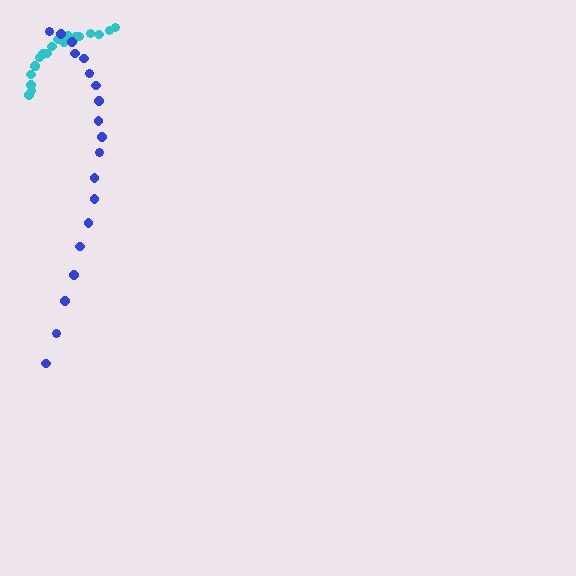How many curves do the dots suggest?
There are 2 distinct paths.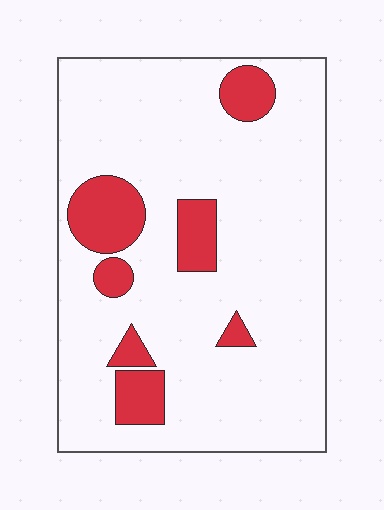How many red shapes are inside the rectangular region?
7.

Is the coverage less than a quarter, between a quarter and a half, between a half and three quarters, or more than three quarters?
Less than a quarter.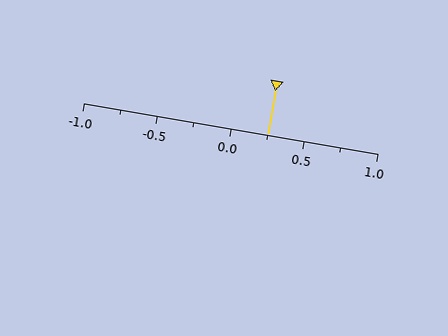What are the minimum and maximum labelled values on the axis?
The axis runs from -1.0 to 1.0.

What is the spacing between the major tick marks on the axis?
The major ticks are spaced 0.5 apart.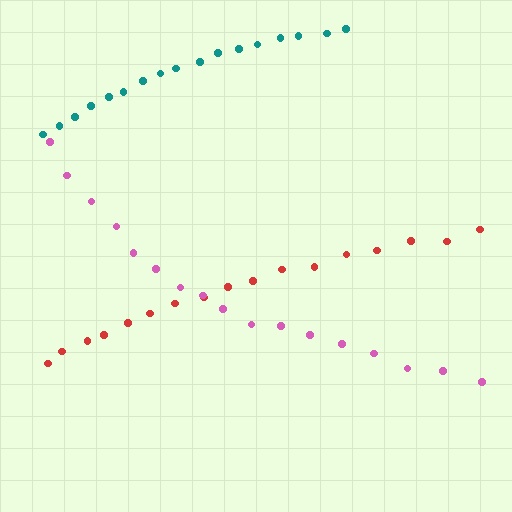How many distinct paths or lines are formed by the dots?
There are 3 distinct paths.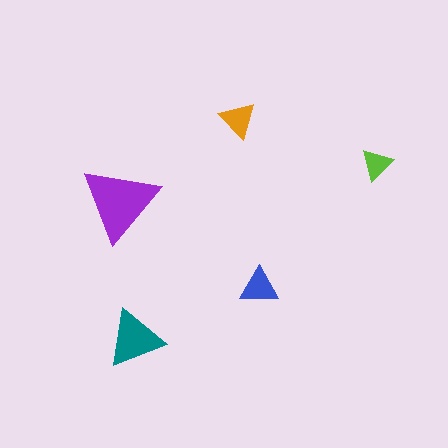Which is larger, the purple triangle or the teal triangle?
The purple one.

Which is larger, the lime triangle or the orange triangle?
The orange one.